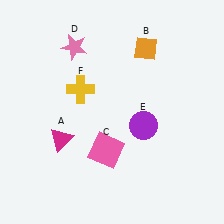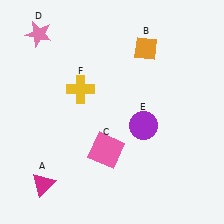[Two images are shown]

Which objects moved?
The objects that moved are: the magenta triangle (A), the pink star (D).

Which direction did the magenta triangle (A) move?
The magenta triangle (A) moved down.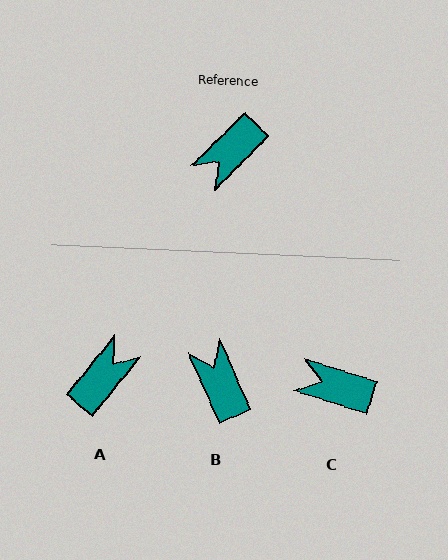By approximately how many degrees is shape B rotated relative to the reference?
Approximately 111 degrees clockwise.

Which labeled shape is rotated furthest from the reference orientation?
A, about 174 degrees away.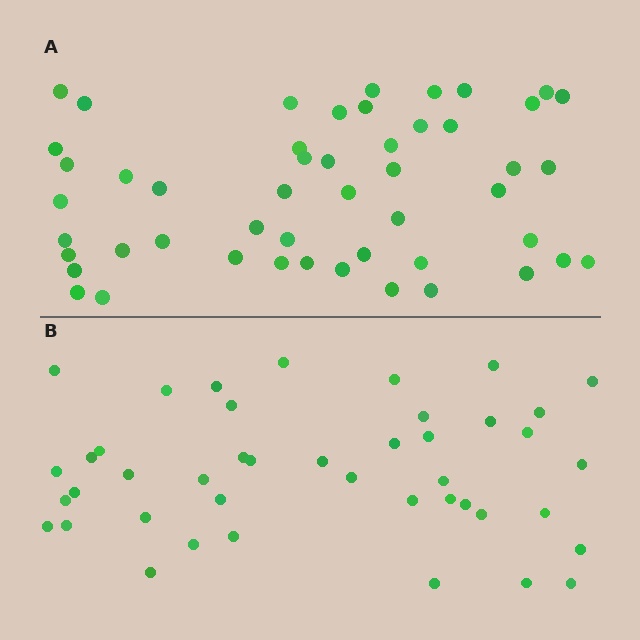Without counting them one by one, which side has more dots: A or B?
Region A (the top region) has more dots.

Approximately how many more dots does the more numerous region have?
Region A has roughly 8 or so more dots than region B.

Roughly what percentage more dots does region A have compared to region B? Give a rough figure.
About 15% more.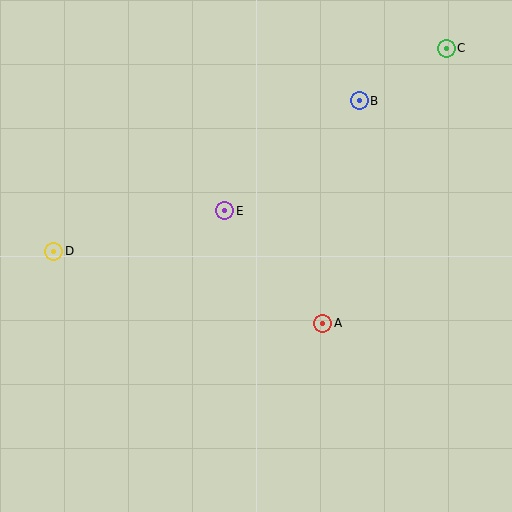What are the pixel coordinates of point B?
Point B is at (359, 101).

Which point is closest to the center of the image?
Point E at (225, 211) is closest to the center.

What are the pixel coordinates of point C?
Point C is at (446, 48).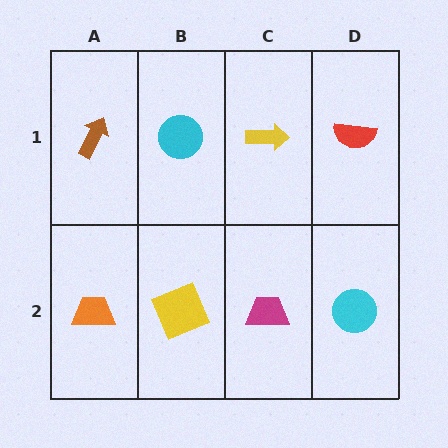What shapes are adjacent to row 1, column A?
An orange trapezoid (row 2, column A), a cyan circle (row 1, column B).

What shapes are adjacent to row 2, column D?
A red semicircle (row 1, column D), a magenta trapezoid (row 2, column C).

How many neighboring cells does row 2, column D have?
2.